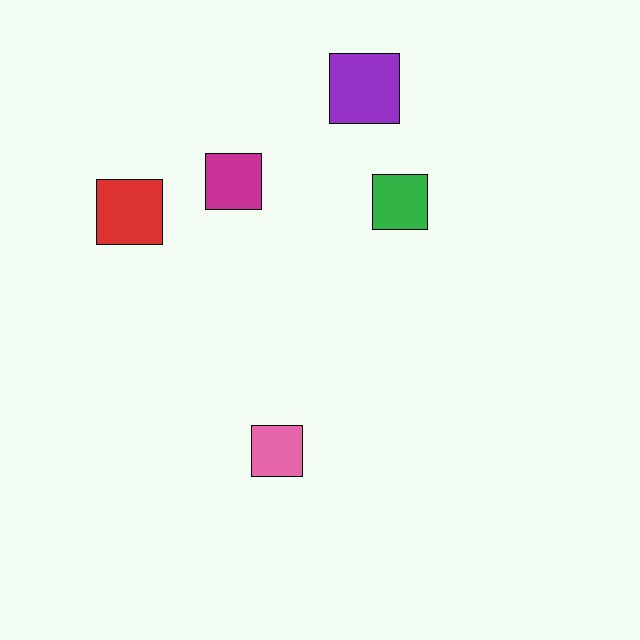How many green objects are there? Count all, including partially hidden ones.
There is 1 green object.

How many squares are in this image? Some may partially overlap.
There are 5 squares.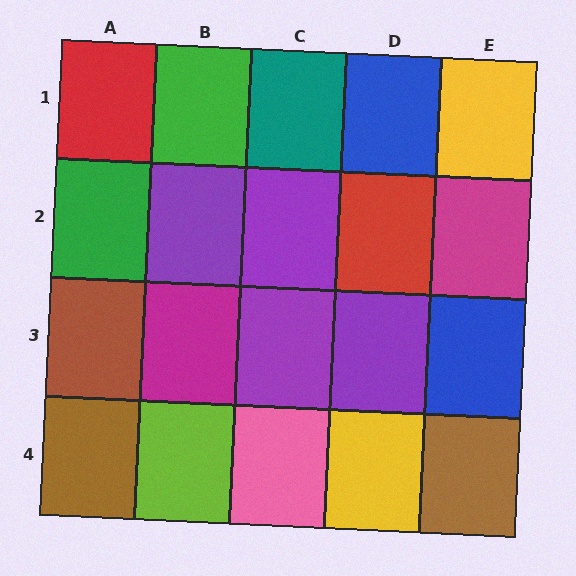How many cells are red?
2 cells are red.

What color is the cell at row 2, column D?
Red.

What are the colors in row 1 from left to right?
Red, green, teal, blue, yellow.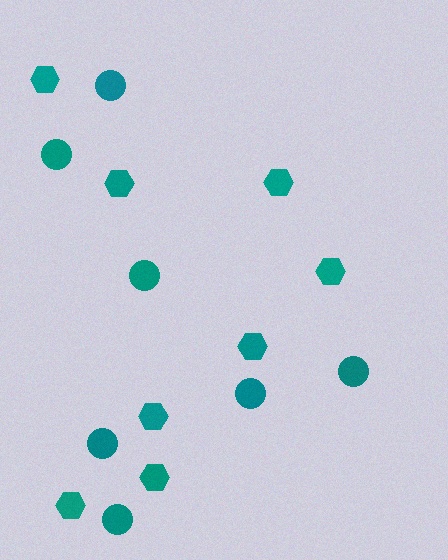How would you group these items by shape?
There are 2 groups: one group of hexagons (8) and one group of circles (7).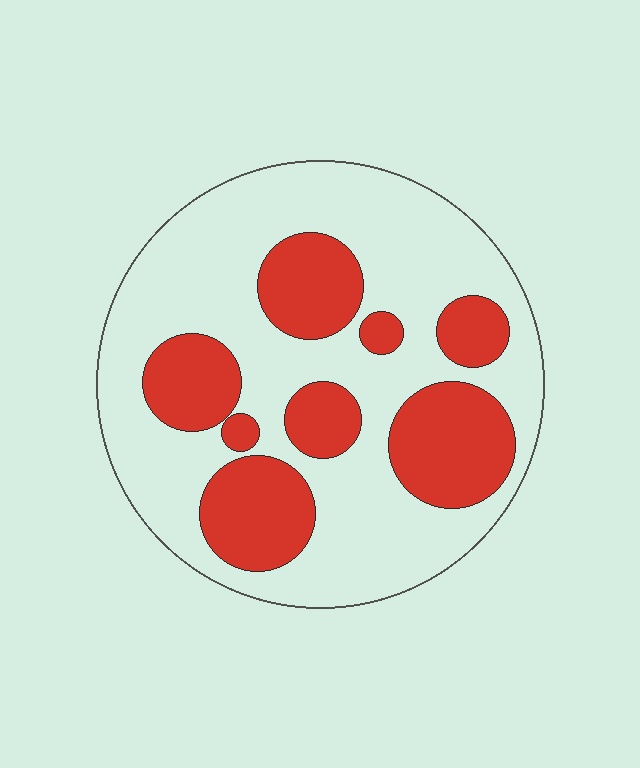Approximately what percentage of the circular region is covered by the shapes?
Approximately 35%.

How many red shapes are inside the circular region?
8.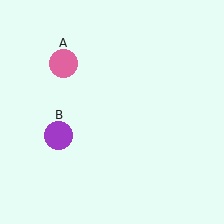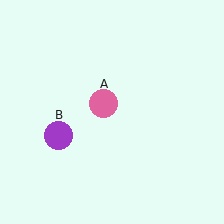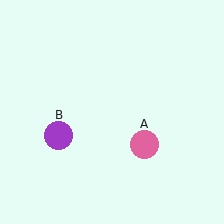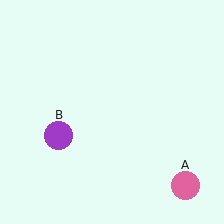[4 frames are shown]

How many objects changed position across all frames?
1 object changed position: pink circle (object A).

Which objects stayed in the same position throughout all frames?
Purple circle (object B) remained stationary.